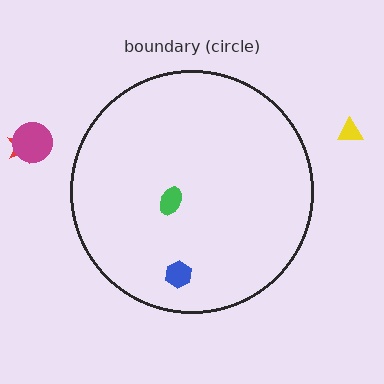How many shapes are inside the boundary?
2 inside, 3 outside.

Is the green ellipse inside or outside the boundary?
Inside.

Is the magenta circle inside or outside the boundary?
Outside.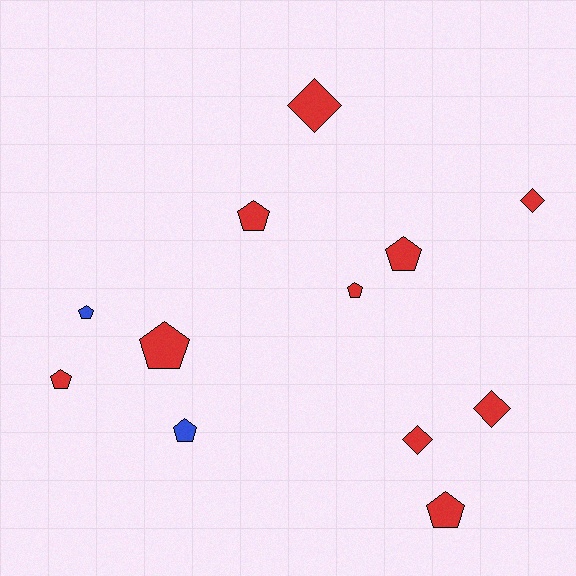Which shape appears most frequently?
Pentagon, with 8 objects.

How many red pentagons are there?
There are 6 red pentagons.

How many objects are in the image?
There are 12 objects.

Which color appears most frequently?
Red, with 10 objects.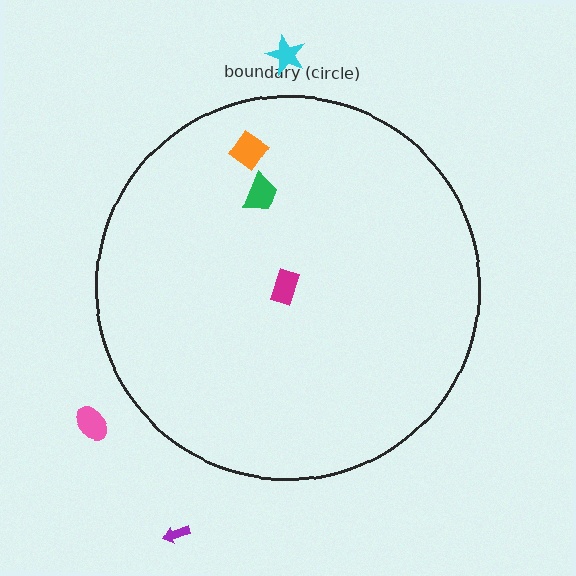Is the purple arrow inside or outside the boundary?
Outside.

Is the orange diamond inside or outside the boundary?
Inside.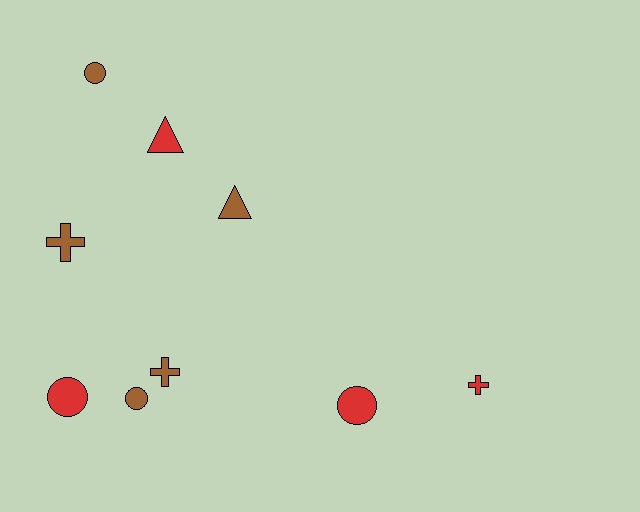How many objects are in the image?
There are 9 objects.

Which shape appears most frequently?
Circle, with 4 objects.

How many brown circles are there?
There are 2 brown circles.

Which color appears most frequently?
Brown, with 5 objects.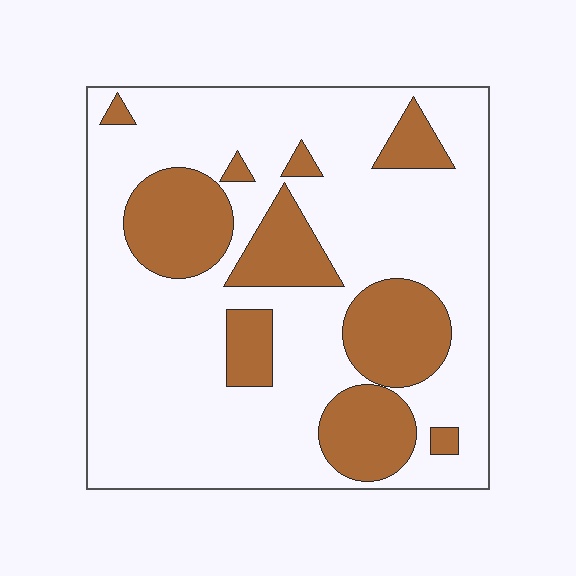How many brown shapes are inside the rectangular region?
10.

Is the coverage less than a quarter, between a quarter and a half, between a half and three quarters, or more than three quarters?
Between a quarter and a half.